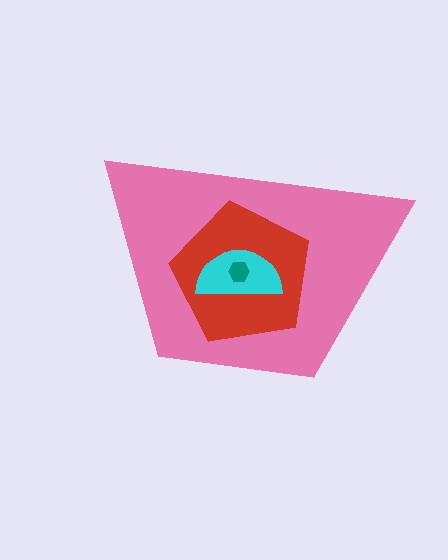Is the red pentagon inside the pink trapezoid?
Yes.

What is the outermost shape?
The pink trapezoid.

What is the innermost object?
The teal hexagon.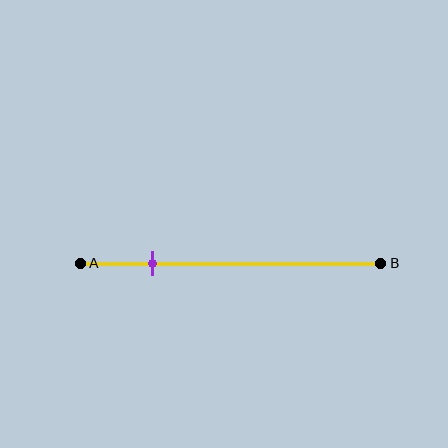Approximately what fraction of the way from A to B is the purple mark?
The purple mark is approximately 25% of the way from A to B.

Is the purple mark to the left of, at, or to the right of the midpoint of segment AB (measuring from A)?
The purple mark is to the left of the midpoint of segment AB.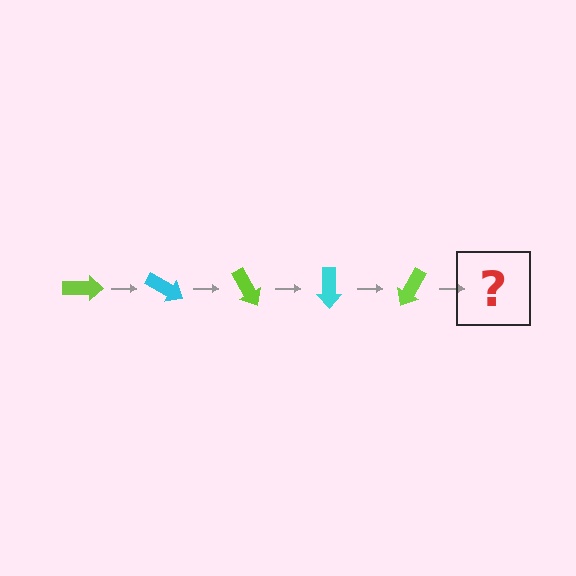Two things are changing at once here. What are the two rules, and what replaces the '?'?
The two rules are that it rotates 30 degrees each step and the color cycles through lime and cyan. The '?' should be a cyan arrow, rotated 150 degrees from the start.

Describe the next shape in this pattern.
It should be a cyan arrow, rotated 150 degrees from the start.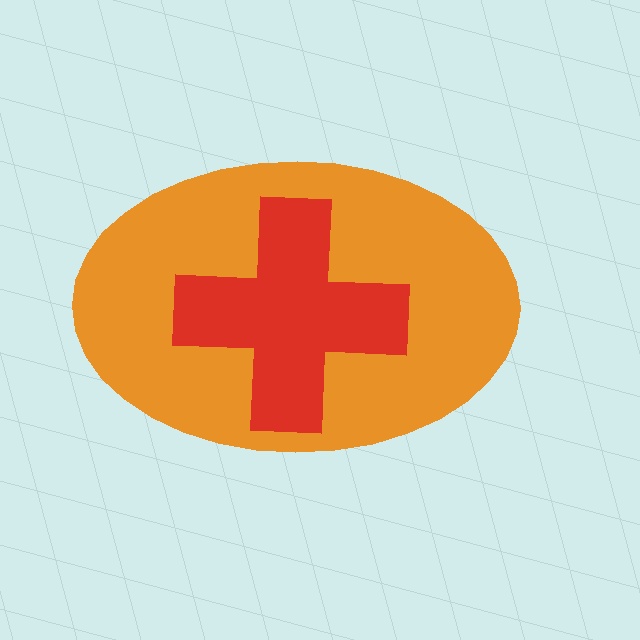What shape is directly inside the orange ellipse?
The red cross.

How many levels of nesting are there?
2.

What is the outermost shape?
The orange ellipse.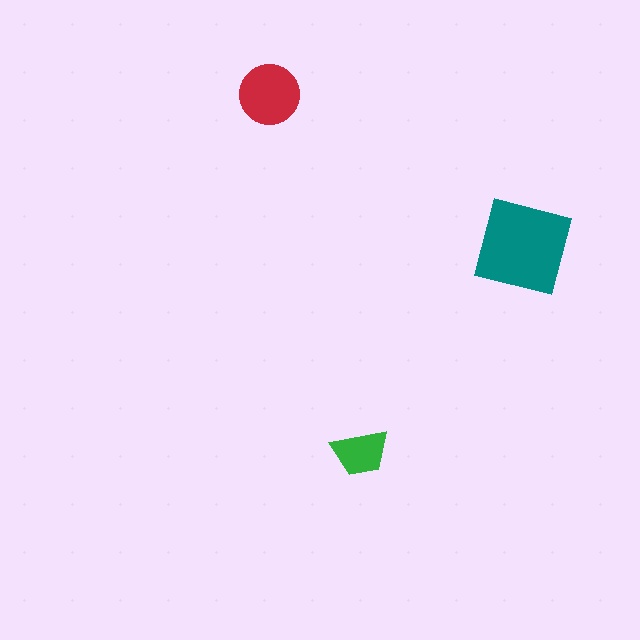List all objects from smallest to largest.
The green trapezoid, the red circle, the teal square.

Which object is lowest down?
The green trapezoid is bottommost.